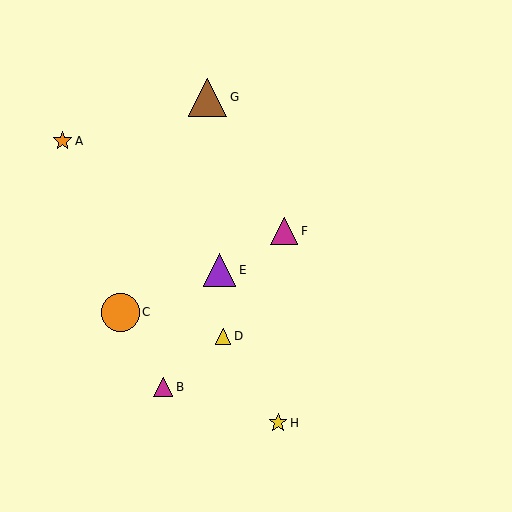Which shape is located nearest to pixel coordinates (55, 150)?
The orange star (labeled A) at (62, 141) is nearest to that location.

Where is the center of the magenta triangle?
The center of the magenta triangle is at (284, 231).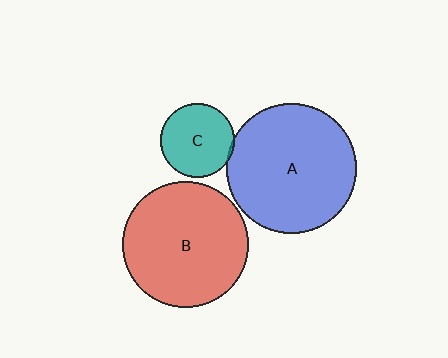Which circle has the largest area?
Circle A (blue).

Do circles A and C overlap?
Yes.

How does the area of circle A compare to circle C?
Approximately 3.1 times.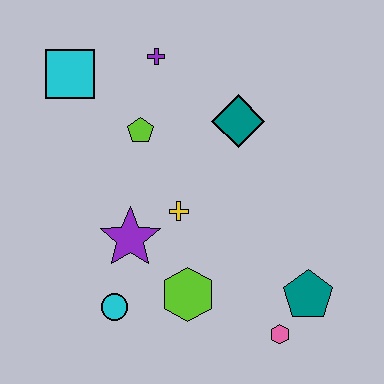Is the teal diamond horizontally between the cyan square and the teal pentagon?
Yes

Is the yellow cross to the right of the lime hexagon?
No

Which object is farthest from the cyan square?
The pink hexagon is farthest from the cyan square.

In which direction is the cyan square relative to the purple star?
The cyan square is above the purple star.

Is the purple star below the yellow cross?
Yes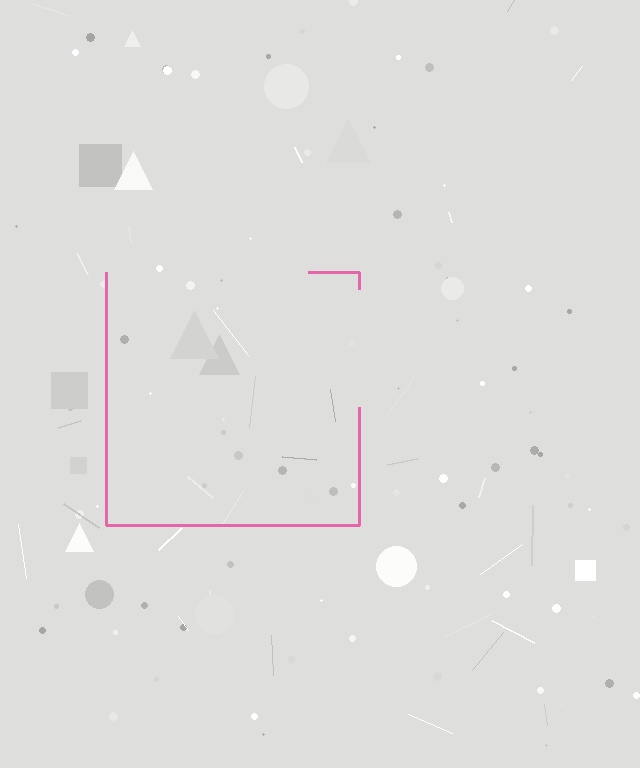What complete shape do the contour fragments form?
The contour fragments form a square.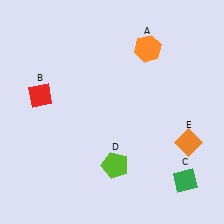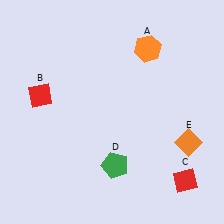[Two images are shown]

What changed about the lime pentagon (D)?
In Image 1, D is lime. In Image 2, it changed to green.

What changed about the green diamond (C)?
In Image 1, C is green. In Image 2, it changed to red.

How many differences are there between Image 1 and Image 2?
There are 2 differences between the two images.